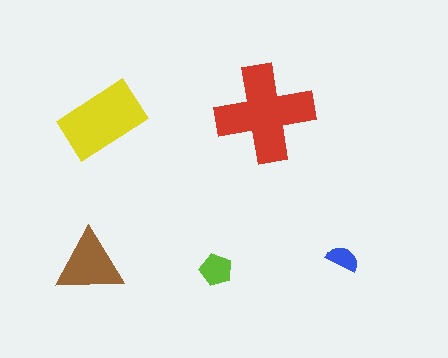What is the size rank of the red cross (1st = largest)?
1st.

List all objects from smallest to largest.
The blue semicircle, the lime pentagon, the brown triangle, the yellow rectangle, the red cross.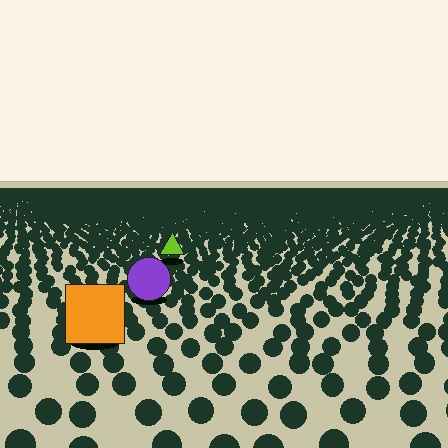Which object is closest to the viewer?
The orange square is closest. The texture marks near it are larger and more spread out.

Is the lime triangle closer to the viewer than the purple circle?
No. The purple circle is closer — you can tell from the texture gradient: the ground texture is coarser near it.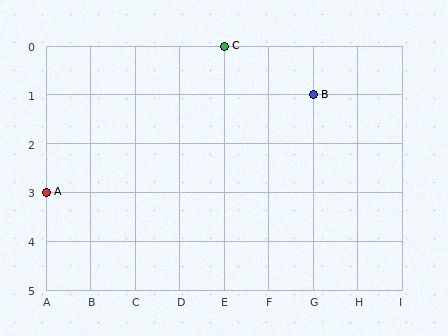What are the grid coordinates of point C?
Point C is at grid coordinates (E, 0).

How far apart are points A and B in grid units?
Points A and B are 6 columns and 2 rows apart (about 6.3 grid units diagonally).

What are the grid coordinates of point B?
Point B is at grid coordinates (G, 1).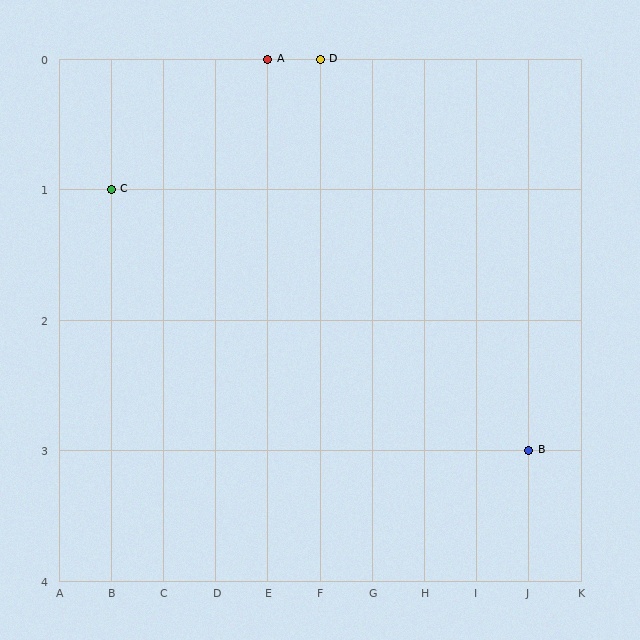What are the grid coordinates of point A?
Point A is at grid coordinates (E, 0).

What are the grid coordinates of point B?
Point B is at grid coordinates (J, 3).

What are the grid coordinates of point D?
Point D is at grid coordinates (F, 0).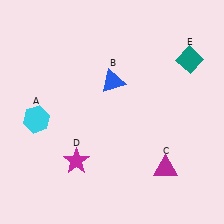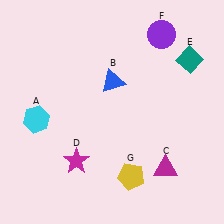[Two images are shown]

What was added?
A purple circle (F), a yellow pentagon (G) were added in Image 2.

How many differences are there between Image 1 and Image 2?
There are 2 differences between the two images.